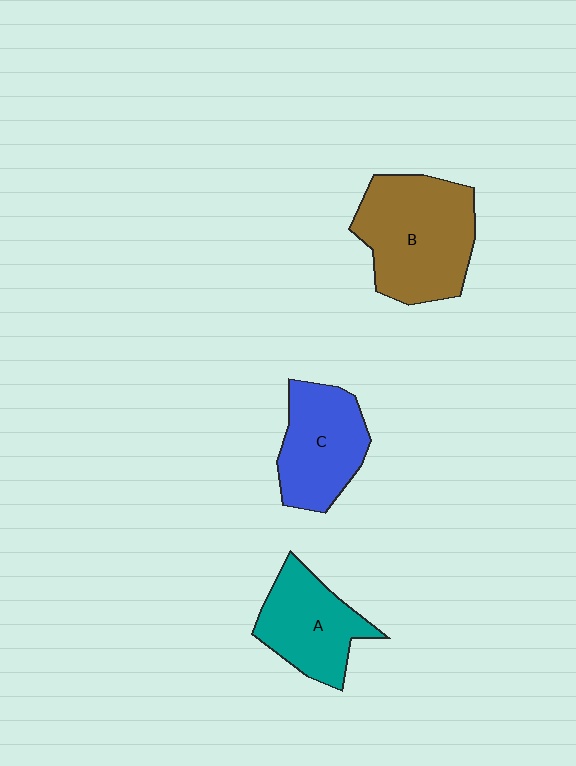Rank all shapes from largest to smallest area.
From largest to smallest: B (brown), C (blue), A (teal).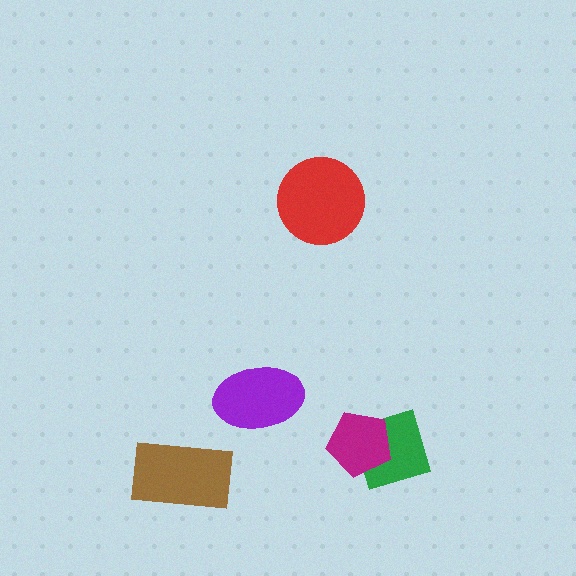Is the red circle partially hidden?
No, no other shape covers it.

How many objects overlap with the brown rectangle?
0 objects overlap with the brown rectangle.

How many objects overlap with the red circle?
0 objects overlap with the red circle.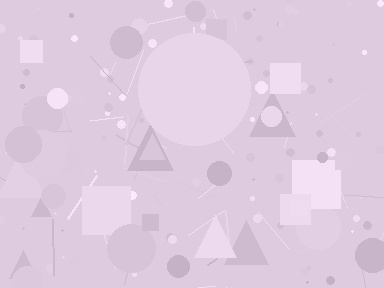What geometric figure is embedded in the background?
A circle is embedded in the background.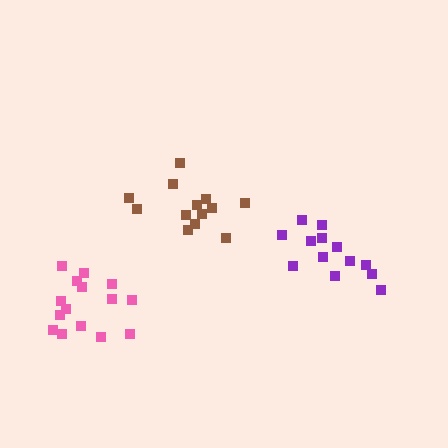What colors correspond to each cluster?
The clusters are colored: purple, pink, brown.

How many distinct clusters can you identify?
There are 3 distinct clusters.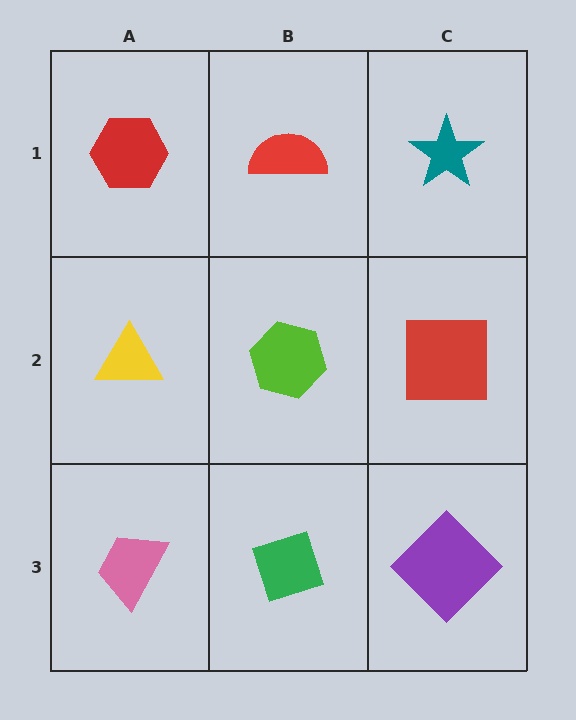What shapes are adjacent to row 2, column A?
A red hexagon (row 1, column A), a pink trapezoid (row 3, column A), a lime hexagon (row 2, column B).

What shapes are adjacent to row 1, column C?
A red square (row 2, column C), a red semicircle (row 1, column B).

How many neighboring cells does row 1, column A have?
2.